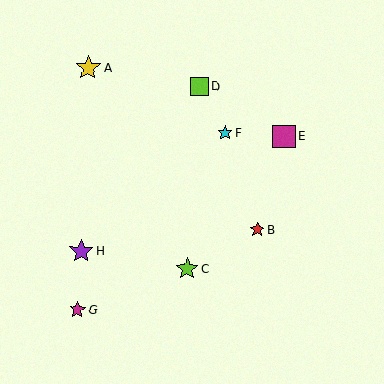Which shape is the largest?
The yellow star (labeled A) is the largest.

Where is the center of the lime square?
The center of the lime square is at (199, 86).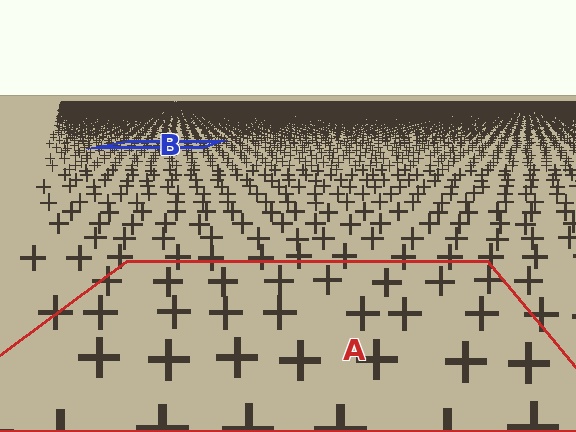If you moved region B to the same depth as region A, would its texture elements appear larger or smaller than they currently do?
They would appear larger. At a closer depth, the same texture elements are projected at a bigger on-screen size.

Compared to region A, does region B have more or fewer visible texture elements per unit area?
Region B has more texture elements per unit area — they are packed more densely because it is farther away.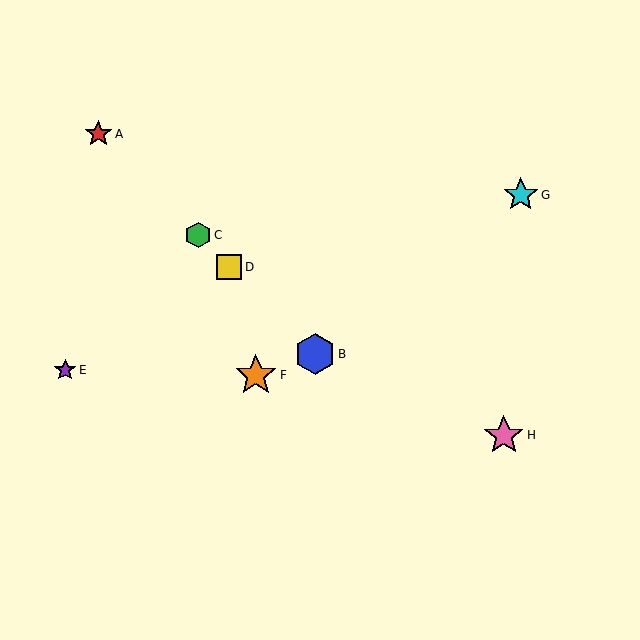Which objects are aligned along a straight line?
Objects A, B, C, D are aligned along a straight line.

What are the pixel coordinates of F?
Object F is at (256, 375).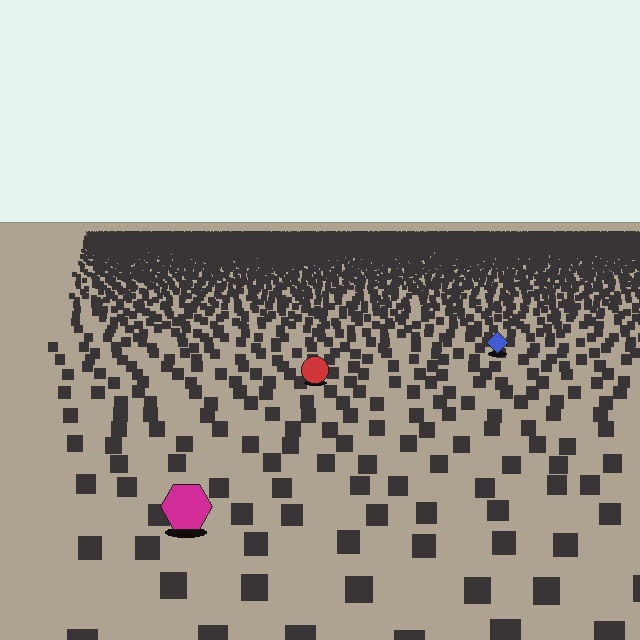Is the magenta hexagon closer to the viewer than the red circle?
Yes. The magenta hexagon is closer — you can tell from the texture gradient: the ground texture is coarser near it.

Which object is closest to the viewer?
The magenta hexagon is closest. The texture marks near it are larger and more spread out.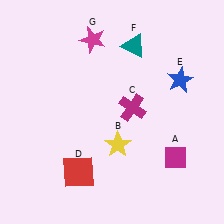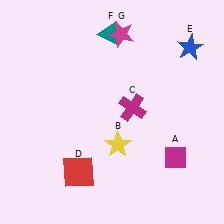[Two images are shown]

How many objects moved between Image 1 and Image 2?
3 objects moved between the two images.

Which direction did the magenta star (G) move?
The magenta star (G) moved right.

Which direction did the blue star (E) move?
The blue star (E) moved up.